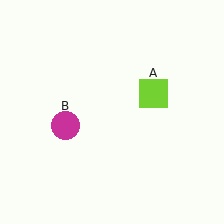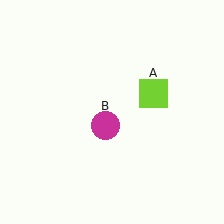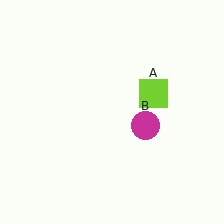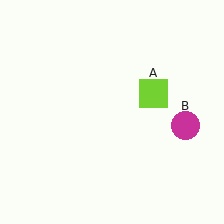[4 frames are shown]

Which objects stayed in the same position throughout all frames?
Lime square (object A) remained stationary.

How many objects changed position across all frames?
1 object changed position: magenta circle (object B).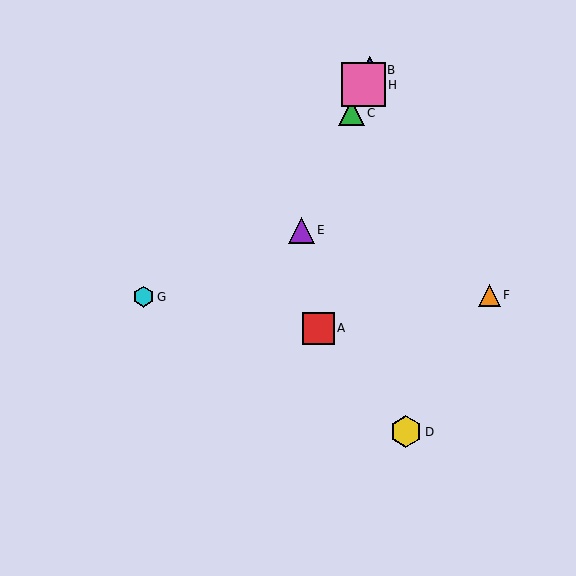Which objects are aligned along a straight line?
Objects B, C, E, H are aligned along a straight line.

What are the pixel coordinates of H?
Object H is at (364, 85).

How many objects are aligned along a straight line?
4 objects (B, C, E, H) are aligned along a straight line.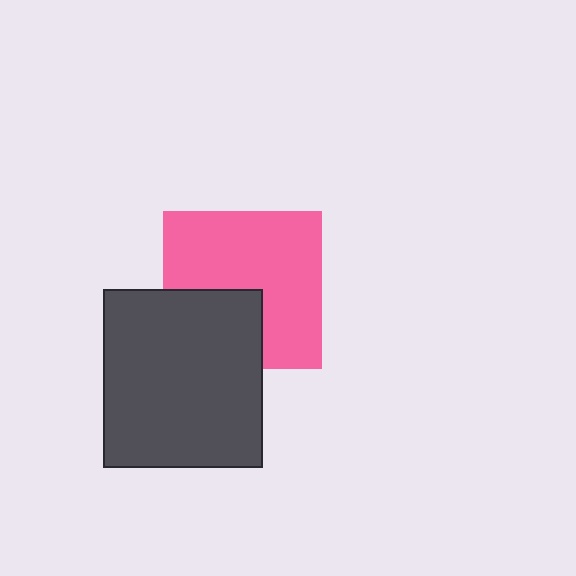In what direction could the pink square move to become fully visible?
The pink square could move up. That would shift it out from behind the dark gray rectangle entirely.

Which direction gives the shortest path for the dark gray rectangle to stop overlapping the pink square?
Moving down gives the shortest separation.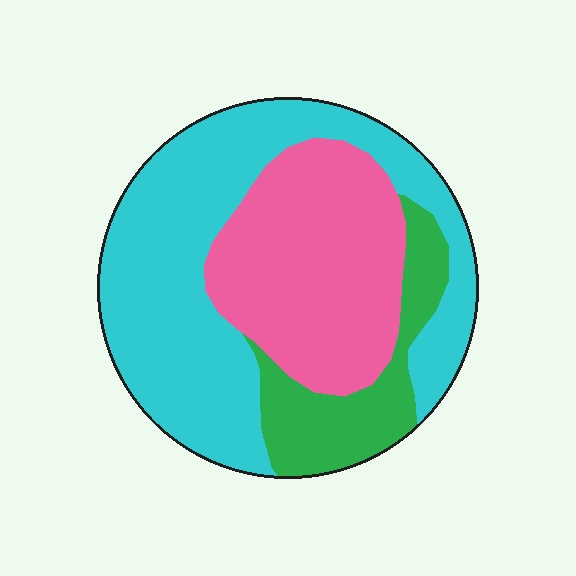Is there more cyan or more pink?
Cyan.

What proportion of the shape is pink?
Pink takes up between a quarter and a half of the shape.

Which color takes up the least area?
Green, at roughly 15%.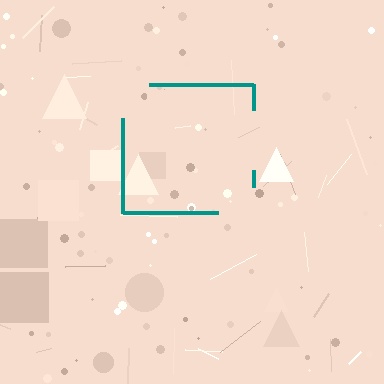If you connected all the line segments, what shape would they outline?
They would outline a square.